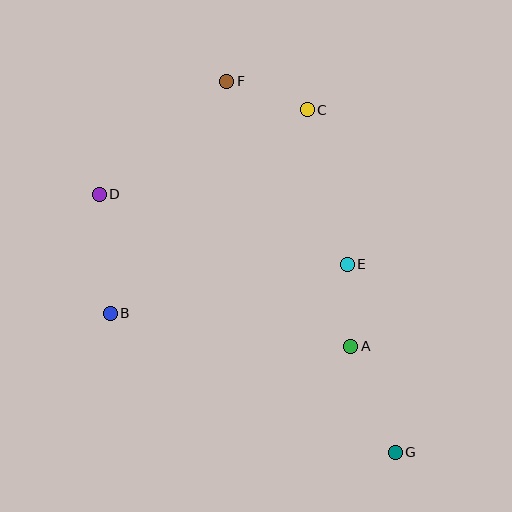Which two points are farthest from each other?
Points F and G are farthest from each other.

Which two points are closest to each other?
Points A and E are closest to each other.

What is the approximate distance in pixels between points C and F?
The distance between C and F is approximately 85 pixels.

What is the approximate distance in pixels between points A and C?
The distance between A and C is approximately 240 pixels.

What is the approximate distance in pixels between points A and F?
The distance between A and F is approximately 293 pixels.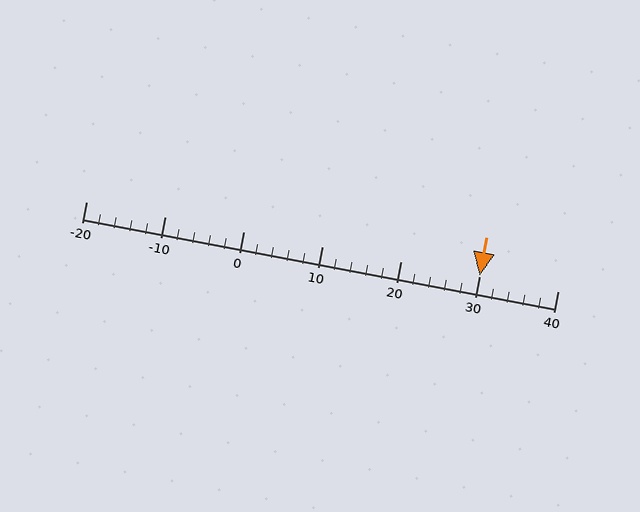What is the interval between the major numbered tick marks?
The major tick marks are spaced 10 units apart.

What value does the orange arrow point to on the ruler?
The orange arrow points to approximately 30.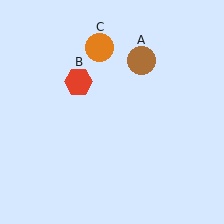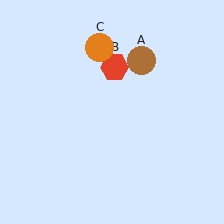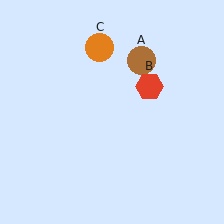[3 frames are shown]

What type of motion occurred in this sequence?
The red hexagon (object B) rotated clockwise around the center of the scene.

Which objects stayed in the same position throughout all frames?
Brown circle (object A) and orange circle (object C) remained stationary.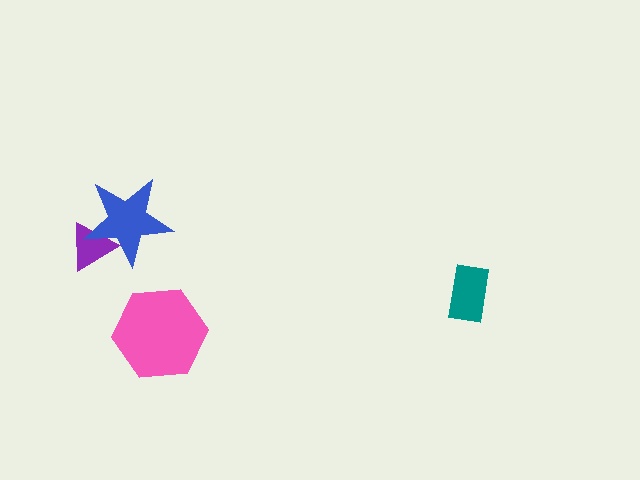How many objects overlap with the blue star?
1 object overlaps with the blue star.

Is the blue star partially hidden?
No, no other shape covers it.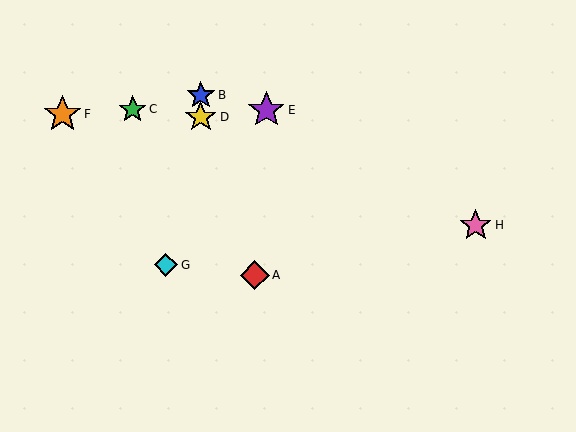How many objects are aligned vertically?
2 objects (B, D) are aligned vertically.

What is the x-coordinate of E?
Object E is at x≈266.